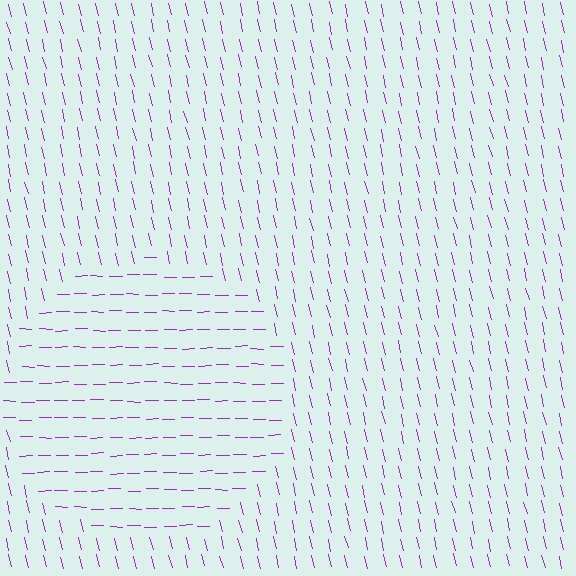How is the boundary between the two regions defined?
The boundary is defined purely by a change in line orientation (approximately 77 degrees difference). All lines are the same color and thickness.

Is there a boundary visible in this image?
Yes, there is a texture boundary formed by a change in line orientation.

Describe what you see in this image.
The image is filled with small purple line segments. A circle region in the image has lines oriented differently from the surrounding lines, creating a visible texture boundary.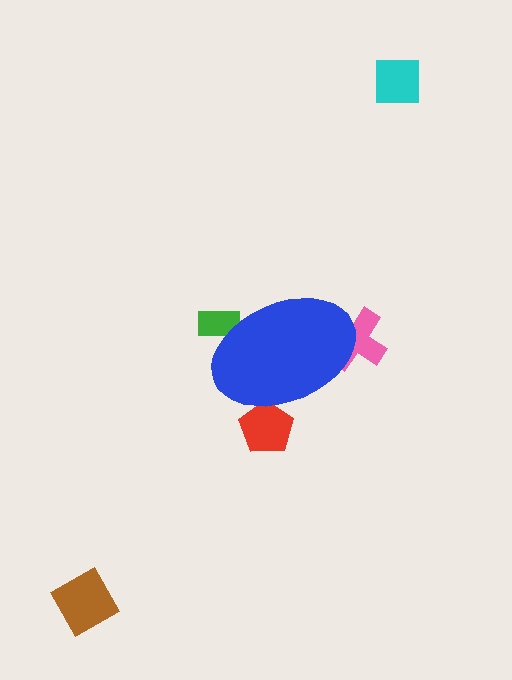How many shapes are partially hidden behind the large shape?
3 shapes are partially hidden.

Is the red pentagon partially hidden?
Yes, the red pentagon is partially hidden behind the blue ellipse.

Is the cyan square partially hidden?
No, the cyan square is fully visible.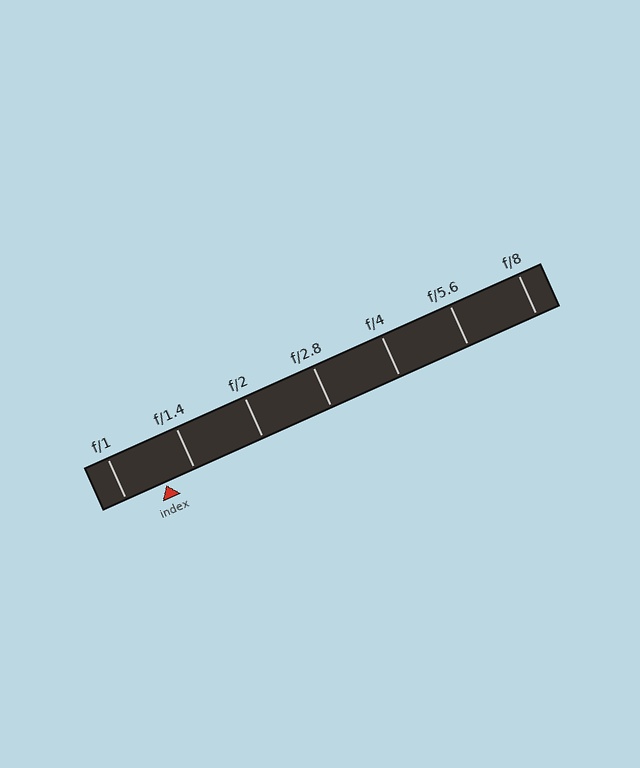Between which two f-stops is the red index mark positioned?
The index mark is between f/1 and f/1.4.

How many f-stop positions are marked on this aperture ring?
There are 7 f-stop positions marked.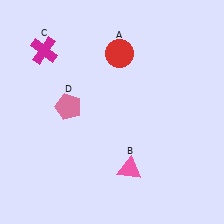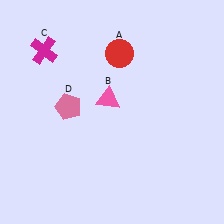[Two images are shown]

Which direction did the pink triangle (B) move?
The pink triangle (B) moved up.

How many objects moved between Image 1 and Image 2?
1 object moved between the two images.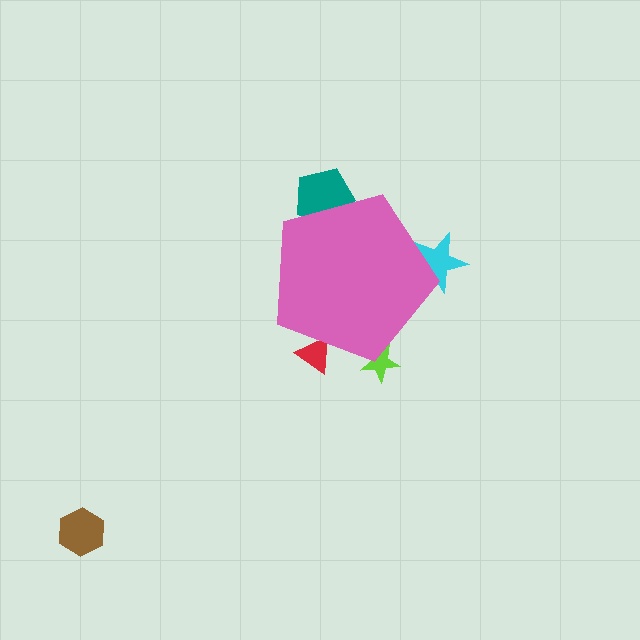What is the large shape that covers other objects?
A pink pentagon.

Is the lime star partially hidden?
Yes, the lime star is partially hidden behind the pink pentagon.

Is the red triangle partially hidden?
Yes, the red triangle is partially hidden behind the pink pentagon.